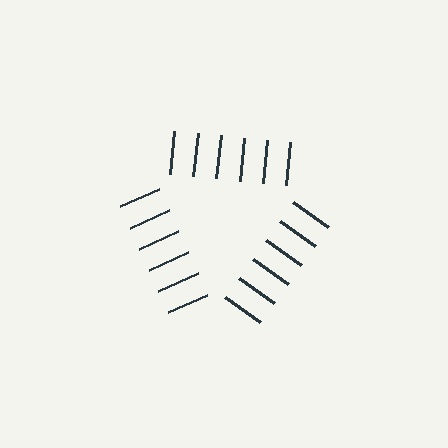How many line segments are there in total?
18 — 6 along each of the 3 edges.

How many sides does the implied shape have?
3 sides — the line-ends trace a triangle.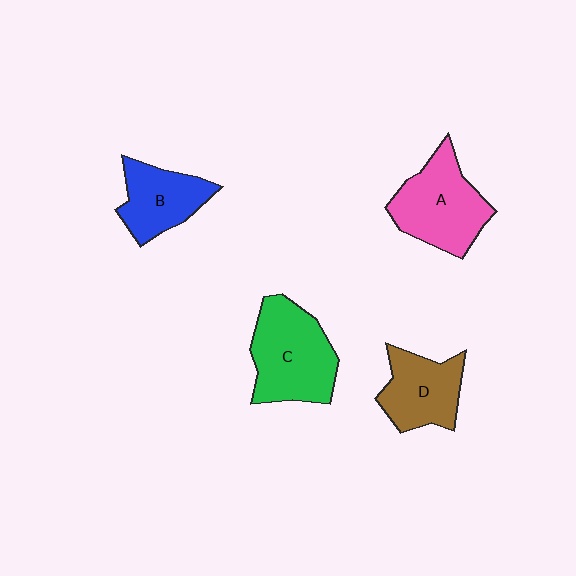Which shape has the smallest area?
Shape B (blue).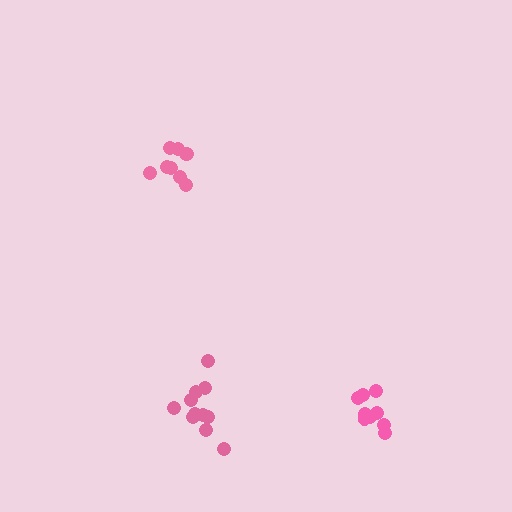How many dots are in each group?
Group 1: 9 dots, Group 2: 11 dots, Group 3: 9 dots (29 total).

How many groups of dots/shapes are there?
There are 3 groups.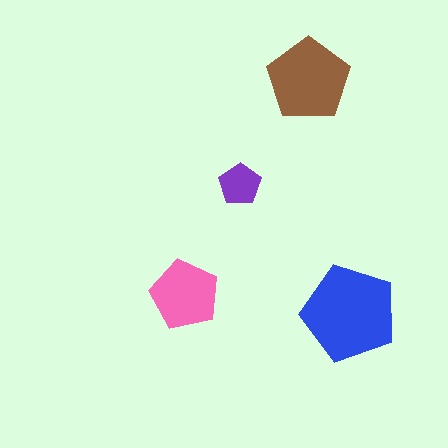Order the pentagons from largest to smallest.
the blue one, the brown one, the pink one, the purple one.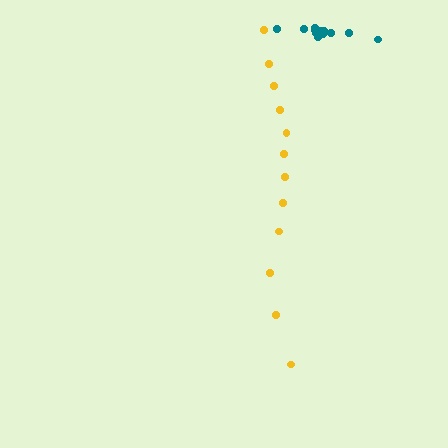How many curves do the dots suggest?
There are 2 distinct paths.